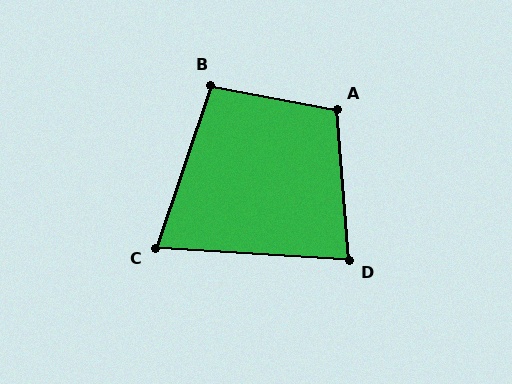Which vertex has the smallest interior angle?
C, at approximately 75 degrees.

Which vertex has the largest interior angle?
A, at approximately 105 degrees.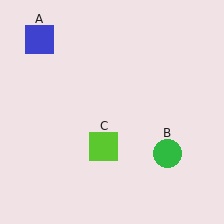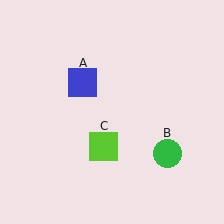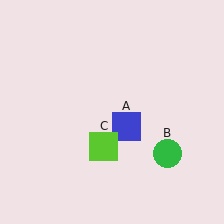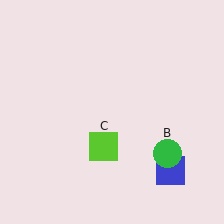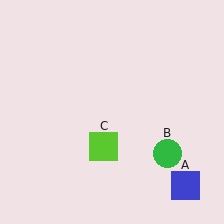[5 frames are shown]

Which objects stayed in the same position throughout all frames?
Green circle (object B) and lime square (object C) remained stationary.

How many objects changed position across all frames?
1 object changed position: blue square (object A).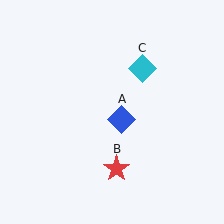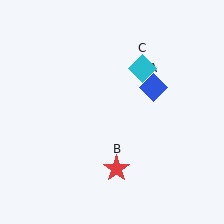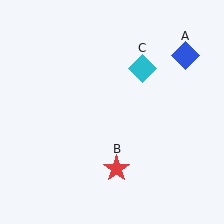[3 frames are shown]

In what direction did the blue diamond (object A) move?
The blue diamond (object A) moved up and to the right.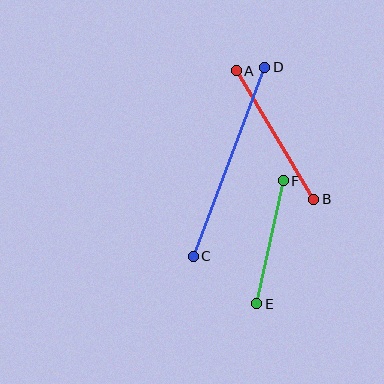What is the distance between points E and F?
The distance is approximately 126 pixels.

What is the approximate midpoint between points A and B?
The midpoint is at approximately (275, 135) pixels.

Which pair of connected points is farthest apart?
Points C and D are farthest apart.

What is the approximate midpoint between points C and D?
The midpoint is at approximately (229, 162) pixels.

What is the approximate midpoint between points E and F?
The midpoint is at approximately (270, 242) pixels.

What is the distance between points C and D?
The distance is approximately 202 pixels.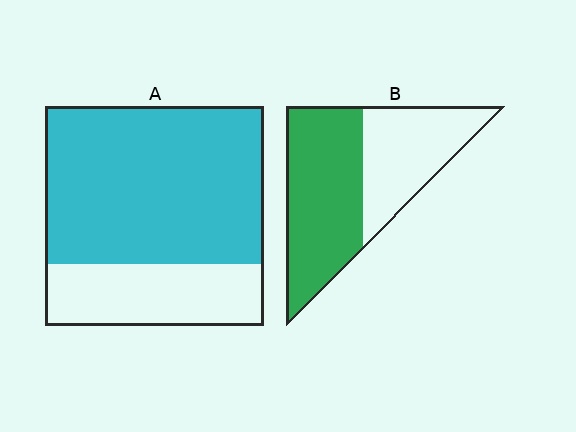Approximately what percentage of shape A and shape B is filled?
A is approximately 70% and B is approximately 60%.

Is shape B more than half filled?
Yes.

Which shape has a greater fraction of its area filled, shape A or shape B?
Shape A.